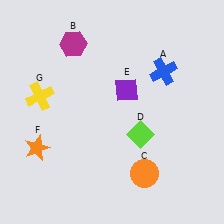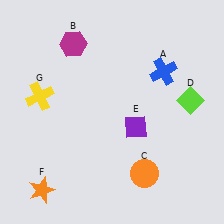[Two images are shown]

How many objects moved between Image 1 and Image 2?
3 objects moved between the two images.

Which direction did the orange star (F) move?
The orange star (F) moved down.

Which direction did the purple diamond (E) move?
The purple diamond (E) moved down.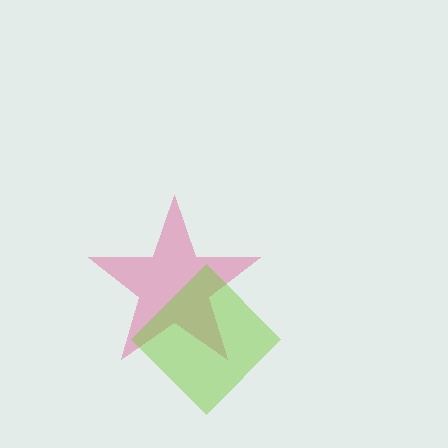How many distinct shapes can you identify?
There are 2 distinct shapes: a pink star, a lime diamond.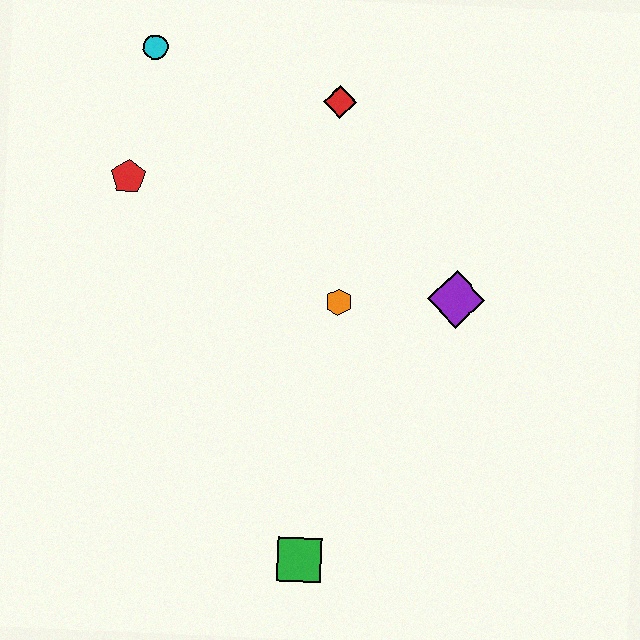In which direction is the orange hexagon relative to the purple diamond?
The orange hexagon is to the left of the purple diamond.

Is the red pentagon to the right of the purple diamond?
No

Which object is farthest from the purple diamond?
The cyan circle is farthest from the purple diamond.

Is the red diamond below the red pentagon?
No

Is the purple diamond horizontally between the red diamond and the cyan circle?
No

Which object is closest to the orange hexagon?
The purple diamond is closest to the orange hexagon.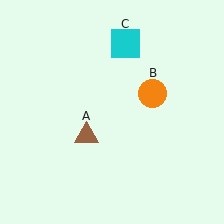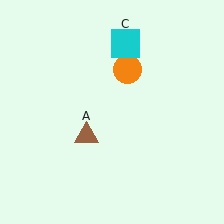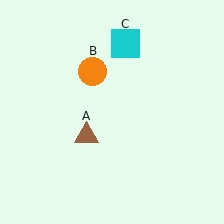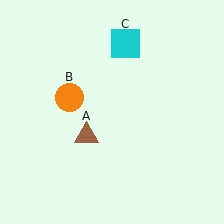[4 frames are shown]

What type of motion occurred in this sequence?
The orange circle (object B) rotated counterclockwise around the center of the scene.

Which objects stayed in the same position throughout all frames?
Brown triangle (object A) and cyan square (object C) remained stationary.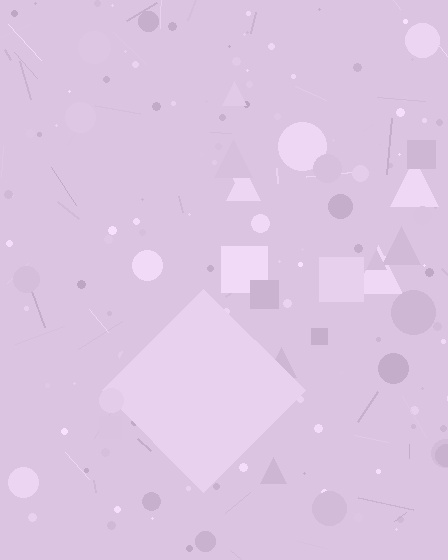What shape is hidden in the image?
A diamond is hidden in the image.